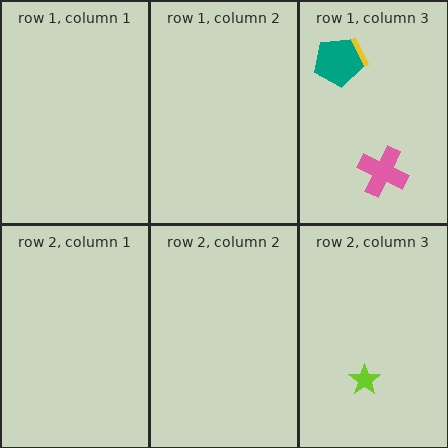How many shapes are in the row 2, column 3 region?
1.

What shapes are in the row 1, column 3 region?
The pink cross, the yellow square, the teal pentagon.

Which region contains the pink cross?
The row 1, column 3 region.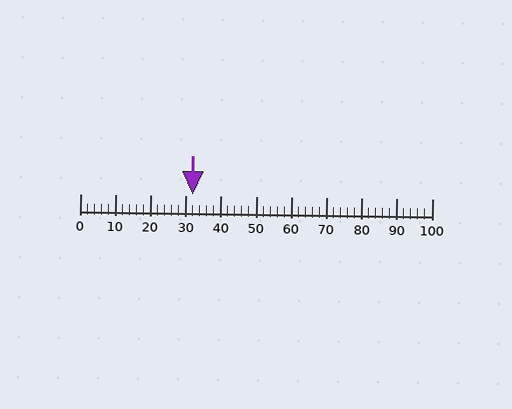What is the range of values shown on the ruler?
The ruler shows values from 0 to 100.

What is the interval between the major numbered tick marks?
The major tick marks are spaced 10 units apart.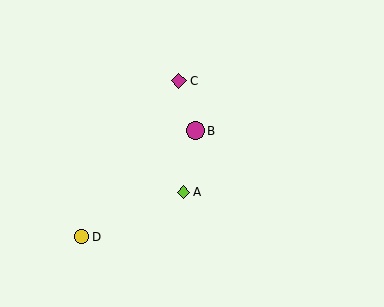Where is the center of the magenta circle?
The center of the magenta circle is at (195, 131).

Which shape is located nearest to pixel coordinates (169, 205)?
The lime diamond (labeled A) at (184, 192) is nearest to that location.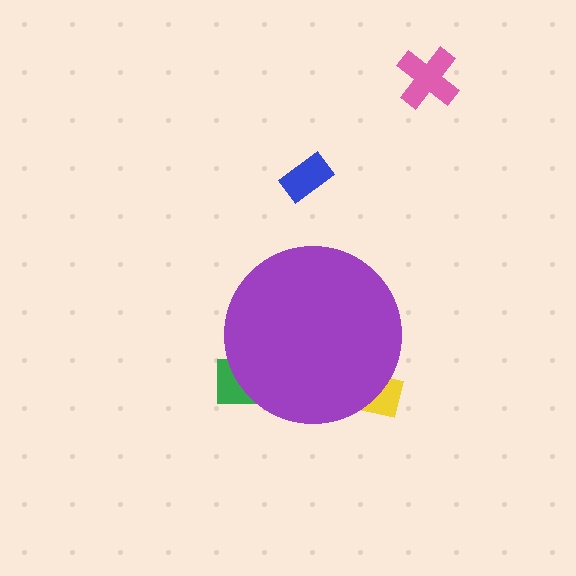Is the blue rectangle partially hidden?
No, the blue rectangle is fully visible.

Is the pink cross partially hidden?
No, the pink cross is fully visible.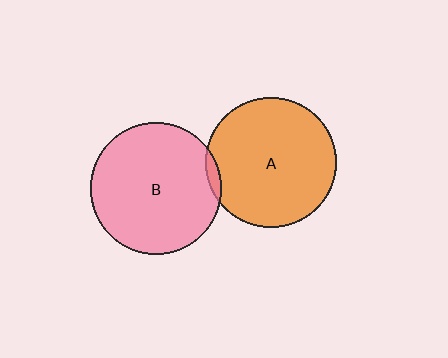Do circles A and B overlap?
Yes.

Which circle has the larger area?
Circle B (pink).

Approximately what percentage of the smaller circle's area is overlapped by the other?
Approximately 5%.